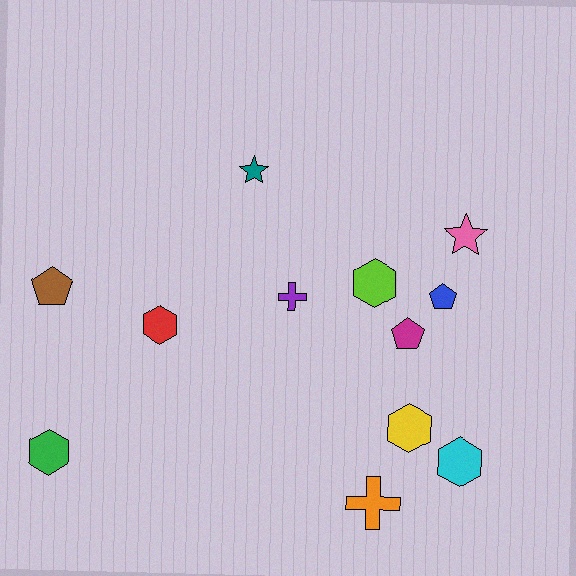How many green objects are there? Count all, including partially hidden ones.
There is 1 green object.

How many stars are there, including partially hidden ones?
There are 2 stars.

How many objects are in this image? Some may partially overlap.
There are 12 objects.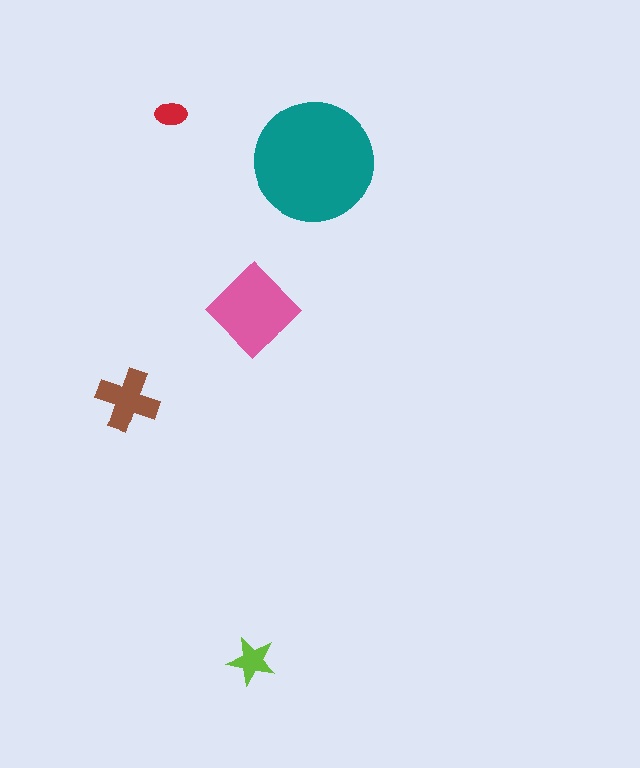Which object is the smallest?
The red ellipse.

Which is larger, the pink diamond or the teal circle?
The teal circle.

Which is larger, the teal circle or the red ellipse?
The teal circle.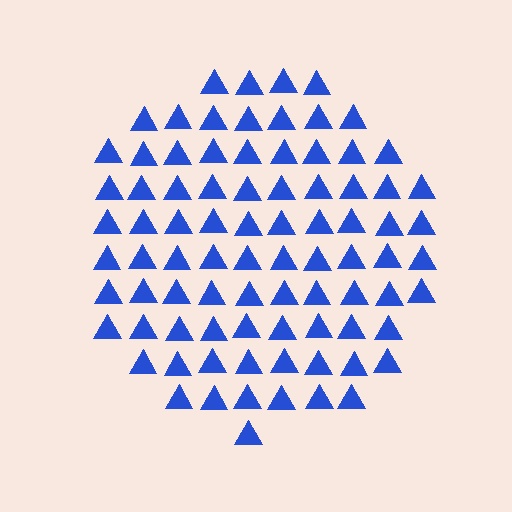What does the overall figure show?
The overall figure shows a circle.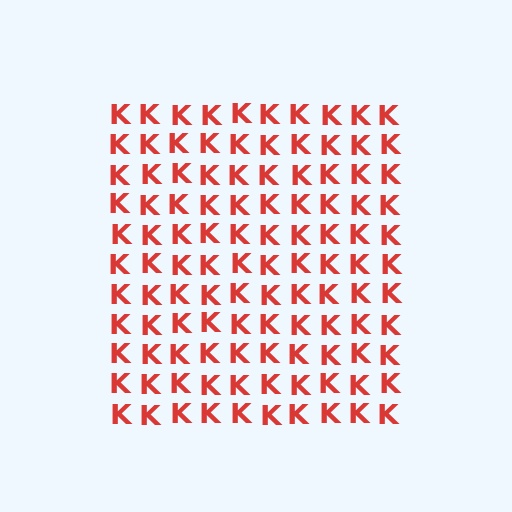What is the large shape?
The large shape is a square.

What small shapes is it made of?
It is made of small letter K's.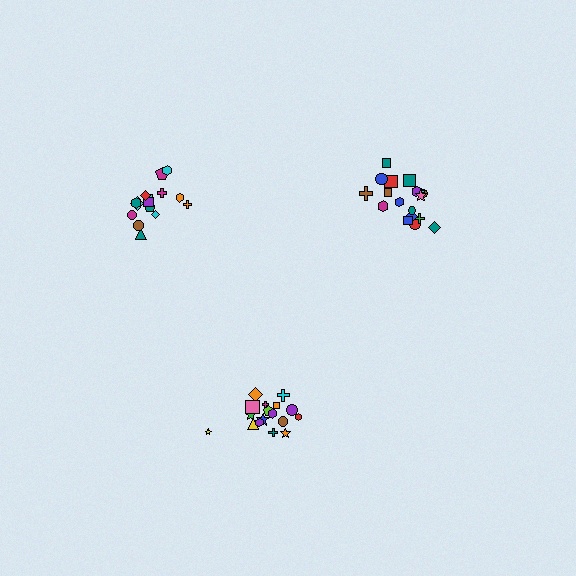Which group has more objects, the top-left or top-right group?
The top-right group.